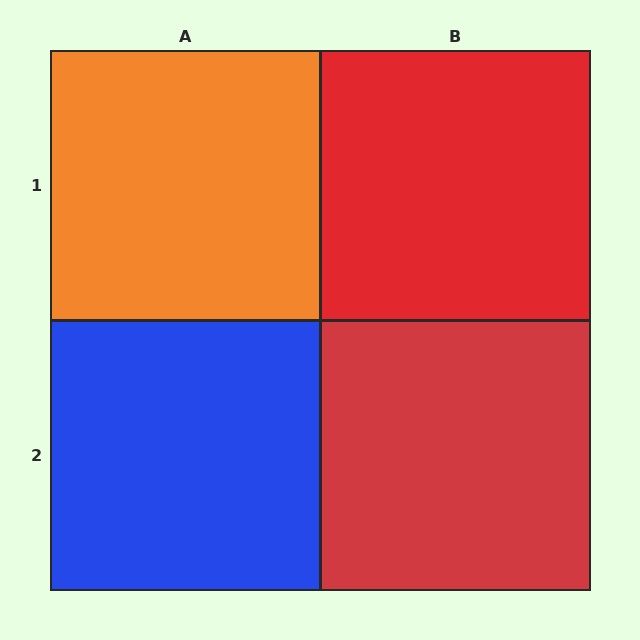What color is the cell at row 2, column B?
Red.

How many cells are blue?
1 cell is blue.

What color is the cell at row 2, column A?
Blue.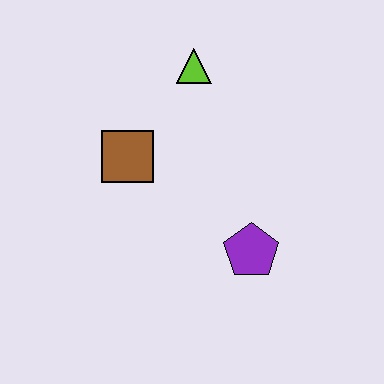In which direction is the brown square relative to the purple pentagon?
The brown square is to the left of the purple pentagon.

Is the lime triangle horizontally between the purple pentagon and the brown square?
Yes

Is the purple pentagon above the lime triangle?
No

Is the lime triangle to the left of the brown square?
No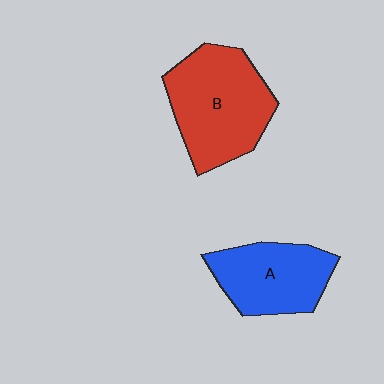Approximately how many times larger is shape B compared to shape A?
Approximately 1.3 times.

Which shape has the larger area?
Shape B (red).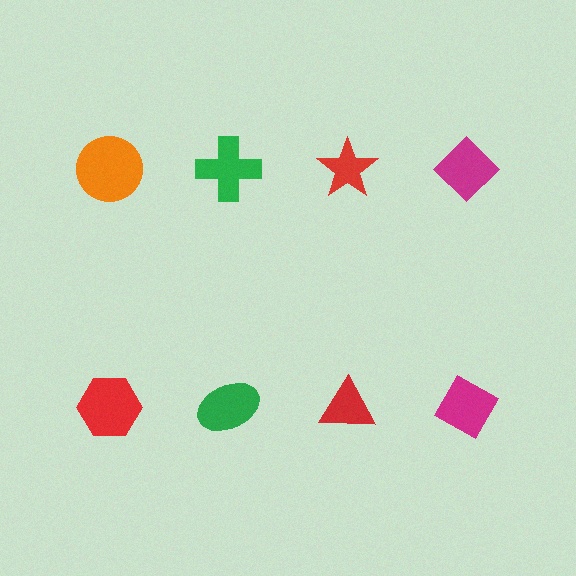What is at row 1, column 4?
A magenta diamond.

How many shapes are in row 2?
4 shapes.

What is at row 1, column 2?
A green cross.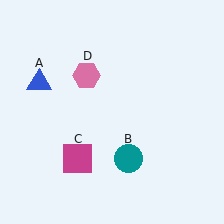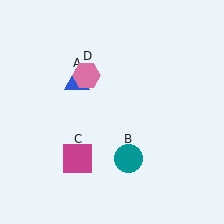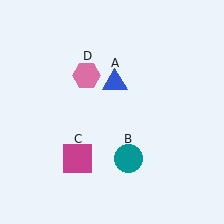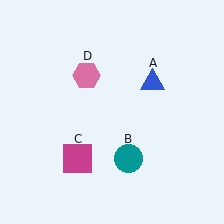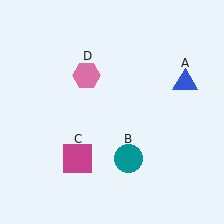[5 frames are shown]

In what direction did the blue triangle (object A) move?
The blue triangle (object A) moved right.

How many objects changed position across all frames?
1 object changed position: blue triangle (object A).